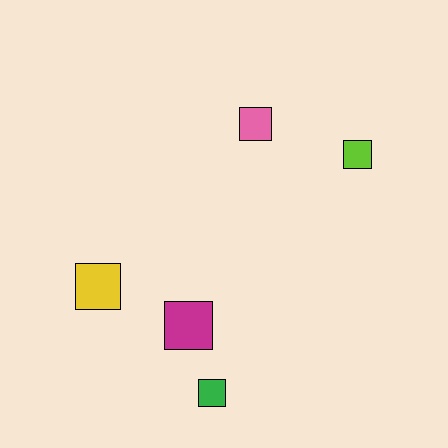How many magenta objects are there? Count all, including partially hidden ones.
There is 1 magenta object.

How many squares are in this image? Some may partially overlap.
There are 5 squares.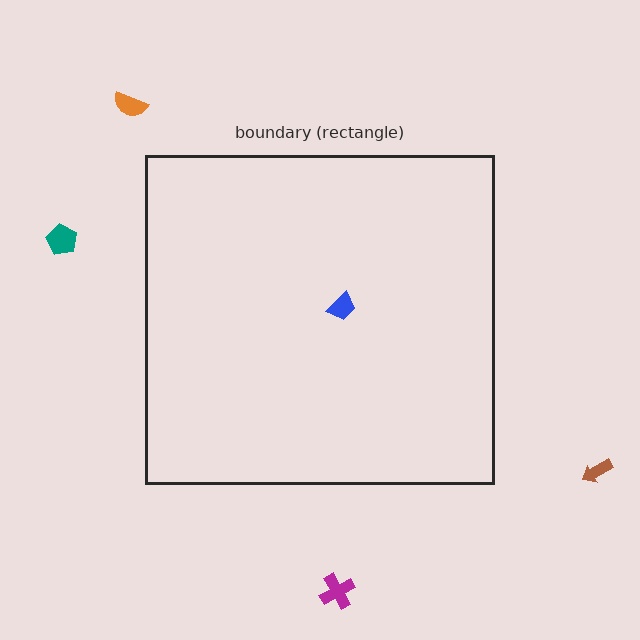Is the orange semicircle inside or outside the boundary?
Outside.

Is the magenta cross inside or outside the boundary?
Outside.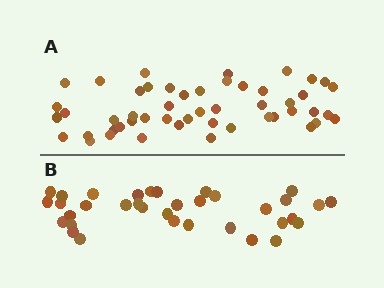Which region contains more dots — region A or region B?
Region A (the top region) has more dots.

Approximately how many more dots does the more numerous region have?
Region A has approximately 15 more dots than region B.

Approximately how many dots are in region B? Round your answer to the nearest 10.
About 40 dots. (The exact count is 35, which rounds to 40.)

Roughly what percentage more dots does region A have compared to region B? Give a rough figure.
About 45% more.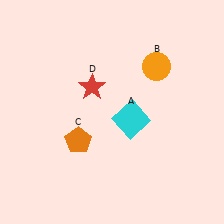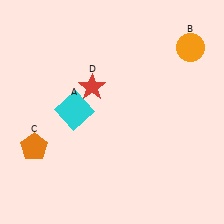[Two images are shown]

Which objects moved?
The objects that moved are: the cyan square (A), the orange circle (B), the orange pentagon (C).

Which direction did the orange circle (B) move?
The orange circle (B) moved right.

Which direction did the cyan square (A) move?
The cyan square (A) moved left.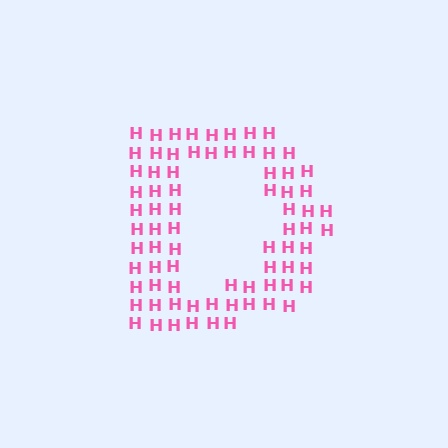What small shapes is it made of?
It is made of small letter H's.